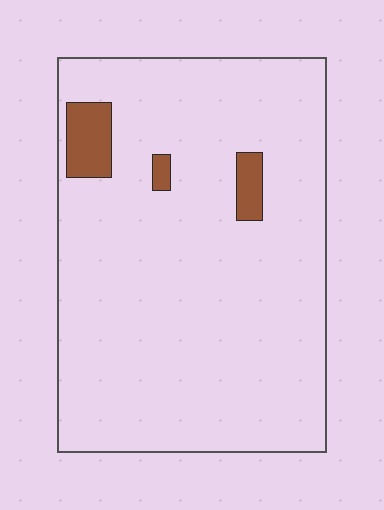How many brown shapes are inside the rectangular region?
3.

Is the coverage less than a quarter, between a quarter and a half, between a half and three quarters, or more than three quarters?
Less than a quarter.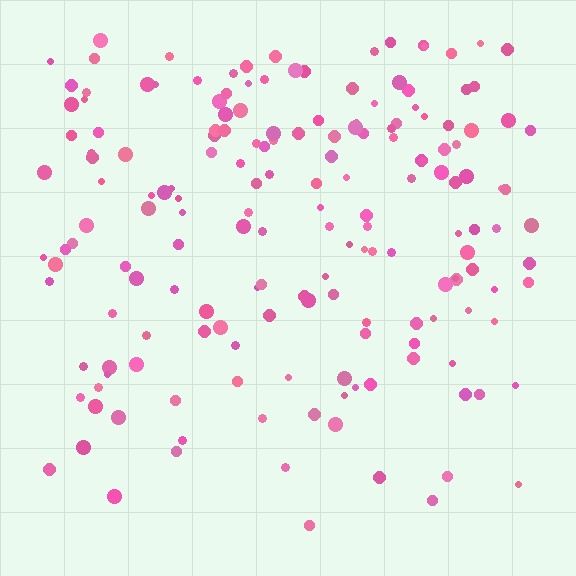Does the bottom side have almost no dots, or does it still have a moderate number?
Still a moderate number, just noticeably fewer than the top.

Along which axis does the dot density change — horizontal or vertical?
Vertical.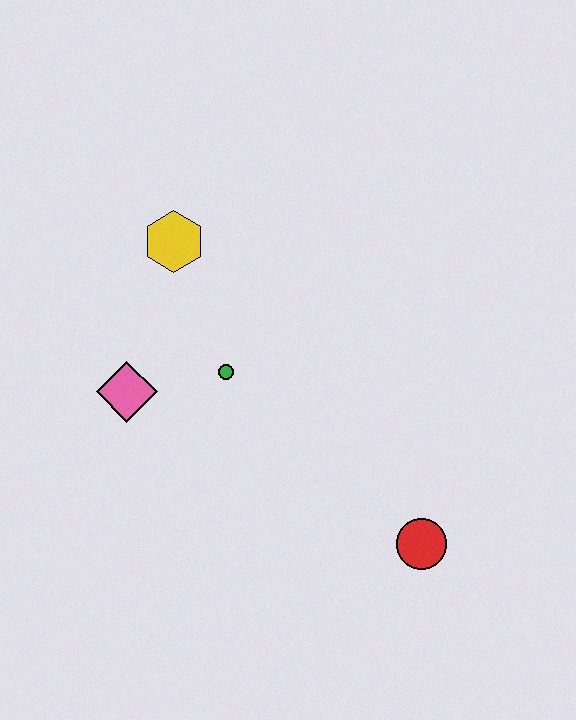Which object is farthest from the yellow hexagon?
The red circle is farthest from the yellow hexagon.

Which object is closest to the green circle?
The pink diamond is closest to the green circle.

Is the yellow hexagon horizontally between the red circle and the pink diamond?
Yes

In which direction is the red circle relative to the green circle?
The red circle is to the right of the green circle.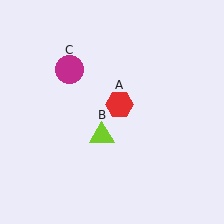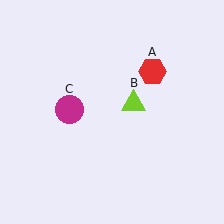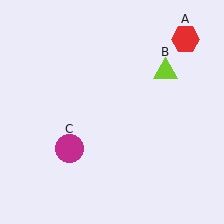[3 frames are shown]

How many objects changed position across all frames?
3 objects changed position: red hexagon (object A), lime triangle (object B), magenta circle (object C).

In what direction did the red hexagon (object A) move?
The red hexagon (object A) moved up and to the right.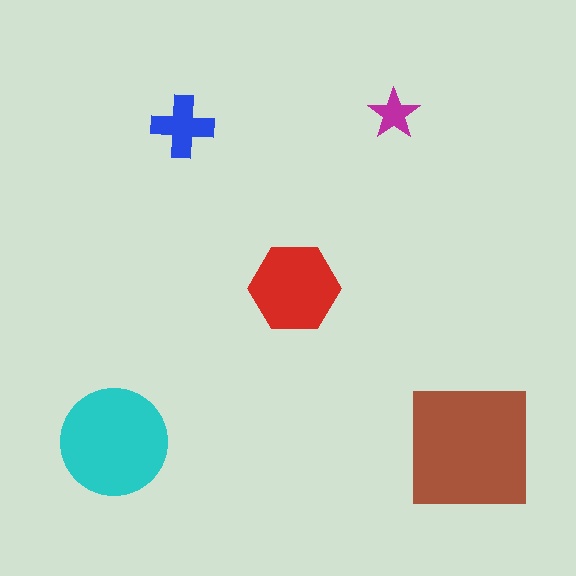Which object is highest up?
The magenta star is topmost.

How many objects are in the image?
There are 5 objects in the image.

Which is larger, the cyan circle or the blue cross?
The cyan circle.